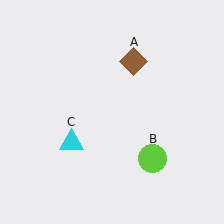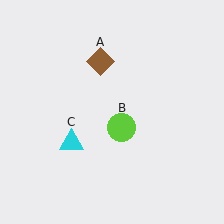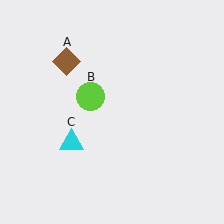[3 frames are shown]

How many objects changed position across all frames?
2 objects changed position: brown diamond (object A), lime circle (object B).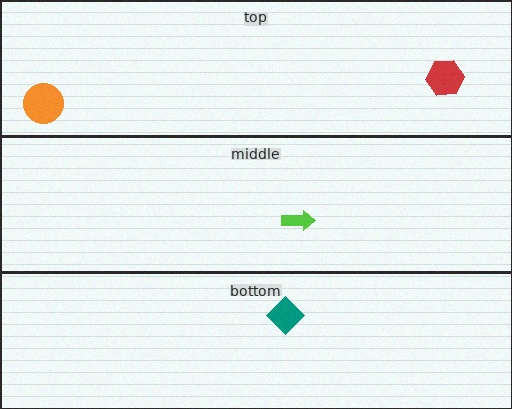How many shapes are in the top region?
2.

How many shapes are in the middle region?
1.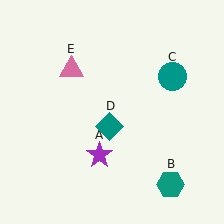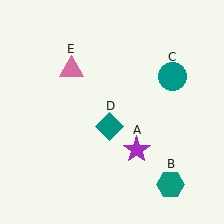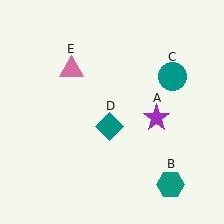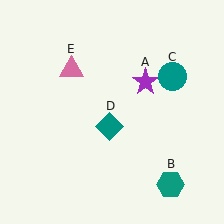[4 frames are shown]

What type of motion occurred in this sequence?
The purple star (object A) rotated counterclockwise around the center of the scene.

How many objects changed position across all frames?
1 object changed position: purple star (object A).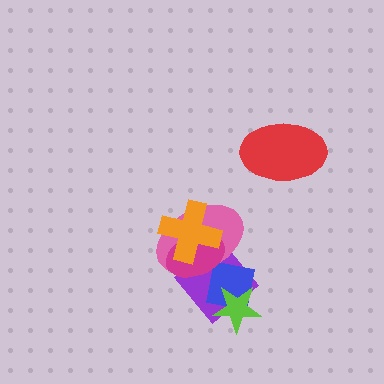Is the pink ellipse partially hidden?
Yes, it is partially covered by another shape.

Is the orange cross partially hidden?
No, no other shape covers it.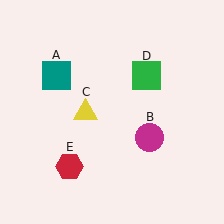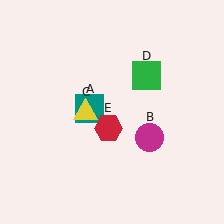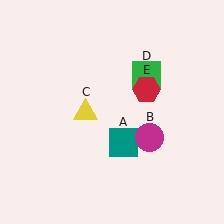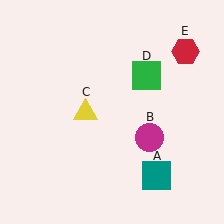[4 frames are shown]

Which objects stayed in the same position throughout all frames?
Magenta circle (object B) and yellow triangle (object C) and green square (object D) remained stationary.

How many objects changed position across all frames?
2 objects changed position: teal square (object A), red hexagon (object E).